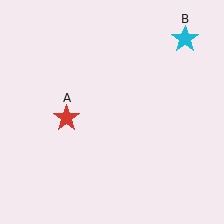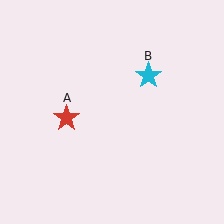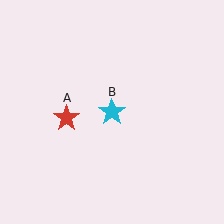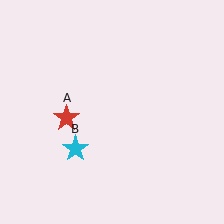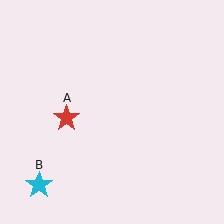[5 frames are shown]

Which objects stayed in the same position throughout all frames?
Red star (object A) remained stationary.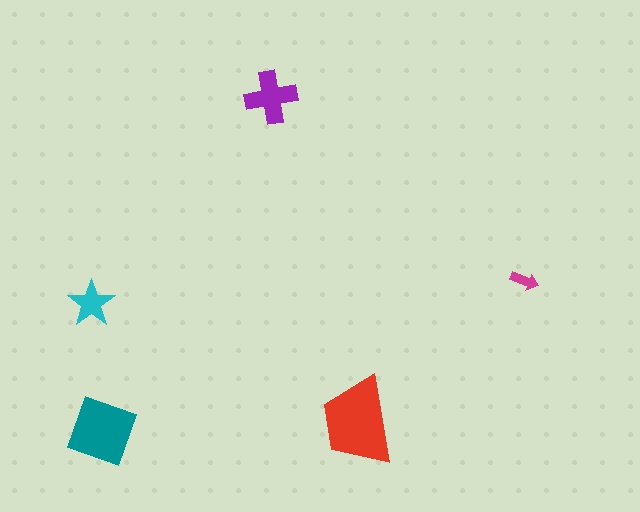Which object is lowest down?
The teal diamond is bottommost.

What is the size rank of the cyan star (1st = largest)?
4th.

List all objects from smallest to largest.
The magenta arrow, the cyan star, the purple cross, the teal diamond, the red trapezoid.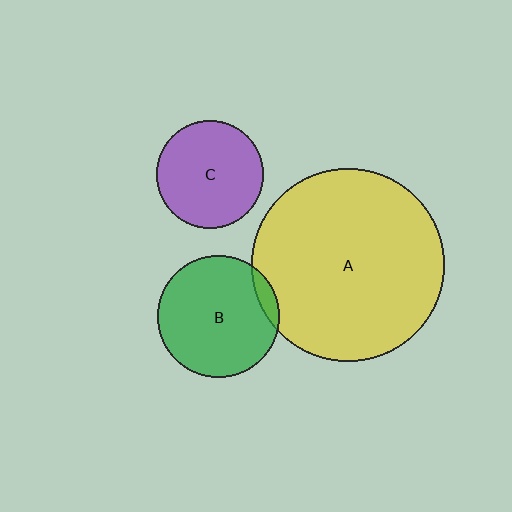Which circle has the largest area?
Circle A (yellow).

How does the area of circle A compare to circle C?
Approximately 3.2 times.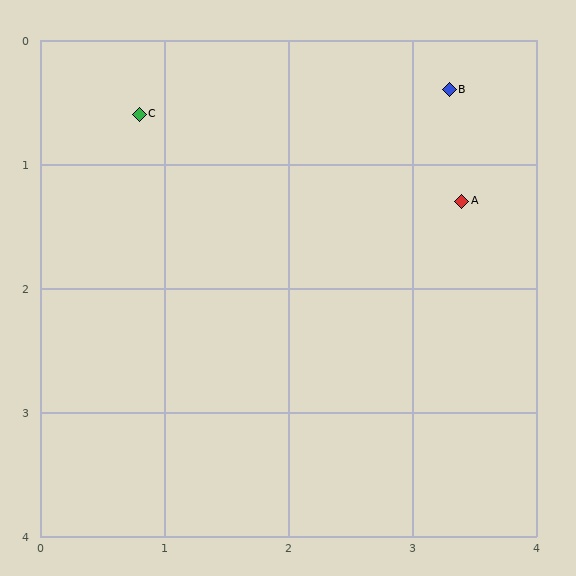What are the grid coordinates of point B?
Point B is at approximately (3.3, 0.4).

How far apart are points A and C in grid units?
Points A and C are about 2.7 grid units apart.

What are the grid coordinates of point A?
Point A is at approximately (3.4, 1.3).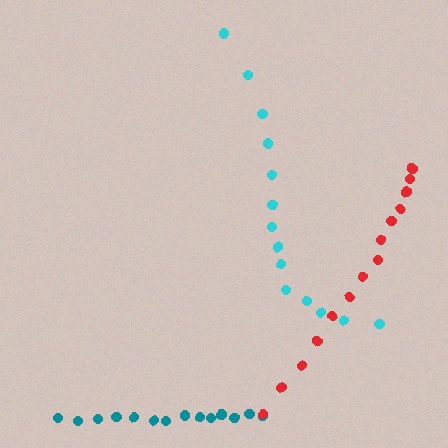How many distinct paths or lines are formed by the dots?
There are 3 distinct paths.